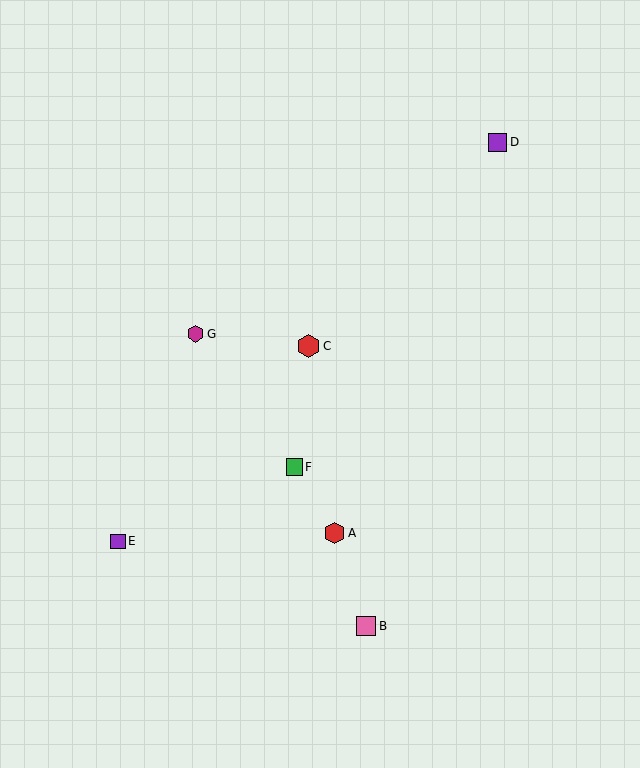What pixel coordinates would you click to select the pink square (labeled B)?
Click at (366, 626) to select the pink square B.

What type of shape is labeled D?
Shape D is a purple square.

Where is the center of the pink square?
The center of the pink square is at (366, 626).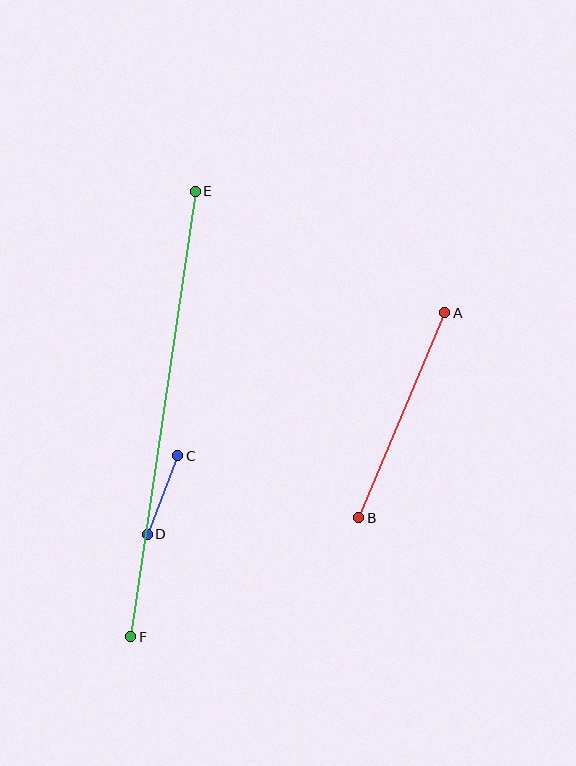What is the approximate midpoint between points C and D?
The midpoint is at approximately (163, 495) pixels.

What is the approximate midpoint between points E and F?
The midpoint is at approximately (163, 414) pixels.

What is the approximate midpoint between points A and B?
The midpoint is at approximately (402, 415) pixels.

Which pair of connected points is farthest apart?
Points E and F are farthest apart.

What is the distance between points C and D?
The distance is approximately 84 pixels.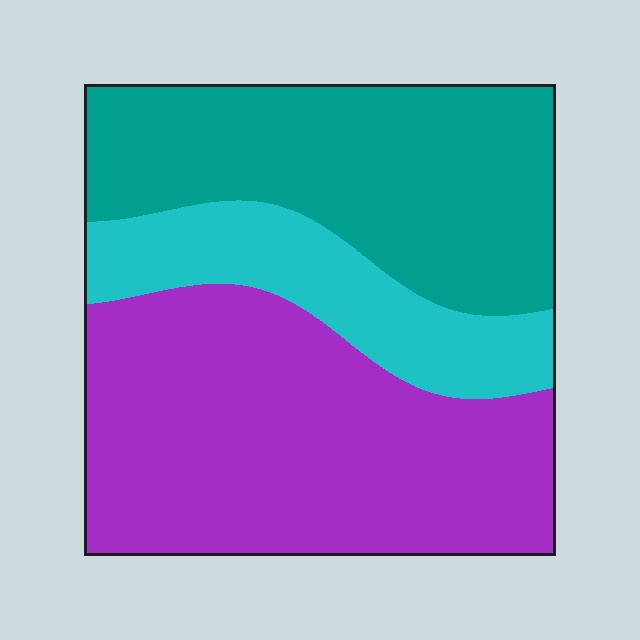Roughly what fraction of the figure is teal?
Teal takes up between a third and a half of the figure.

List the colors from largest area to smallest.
From largest to smallest: purple, teal, cyan.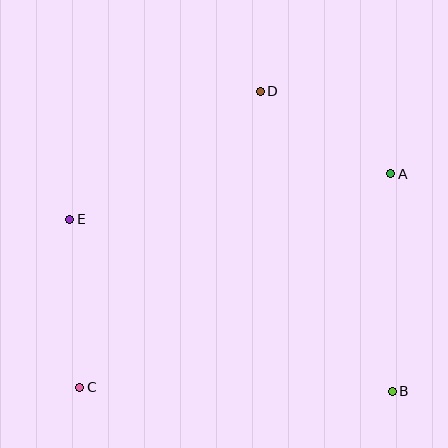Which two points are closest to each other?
Points A and D are closest to each other.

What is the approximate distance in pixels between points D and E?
The distance between D and E is approximately 229 pixels.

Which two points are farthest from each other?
Points A and C are farthest from each other.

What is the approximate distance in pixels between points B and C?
The distance between B and C is approximately 312 pixels.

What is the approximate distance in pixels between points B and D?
The distance between B and D is approximately 328 pixels.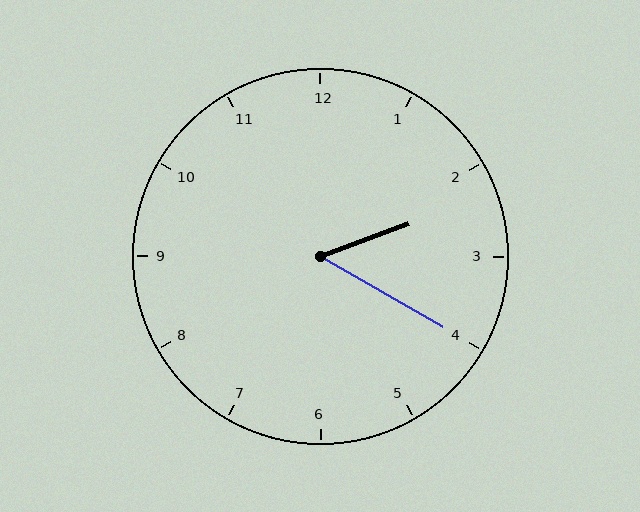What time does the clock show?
2:20.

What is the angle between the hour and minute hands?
Approximately 50 degrees.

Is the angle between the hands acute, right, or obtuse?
It is acute.